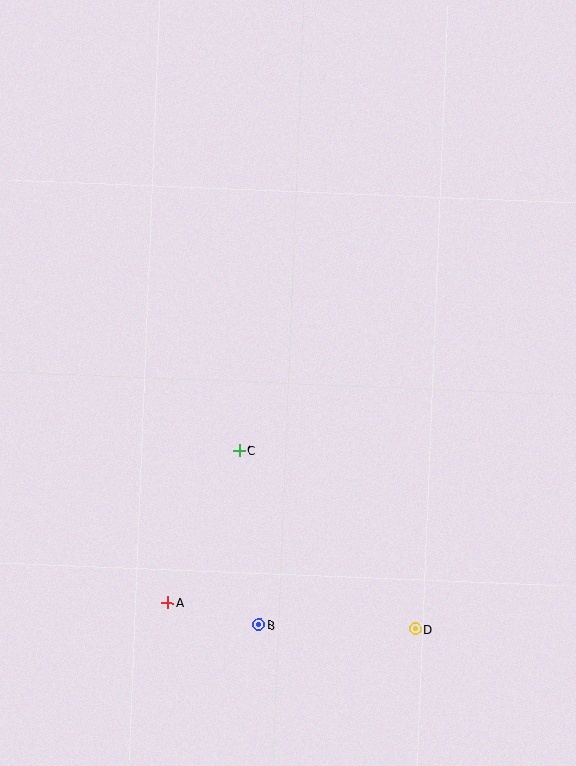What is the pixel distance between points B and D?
The distance between B and D is 157 pixels.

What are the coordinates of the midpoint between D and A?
The midpoint between D and A is at (292, 616).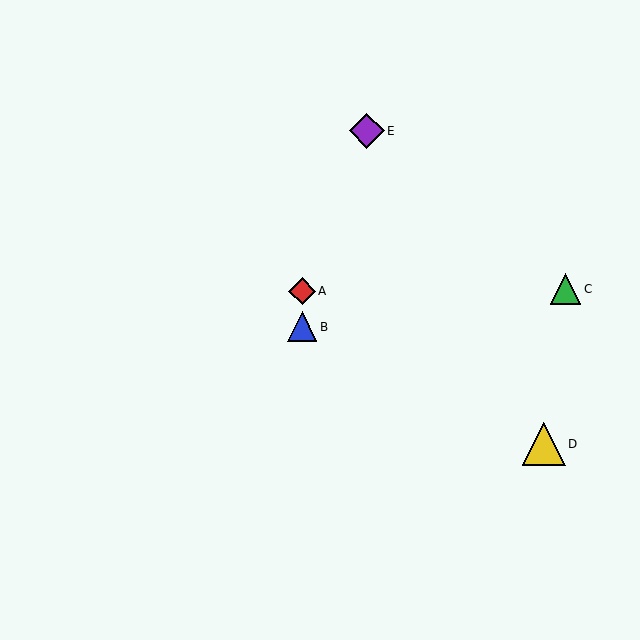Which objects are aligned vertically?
Objects A, B are aligned vertically.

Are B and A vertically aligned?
Yes, both are at x≈302.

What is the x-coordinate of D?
Object D is at x≈544.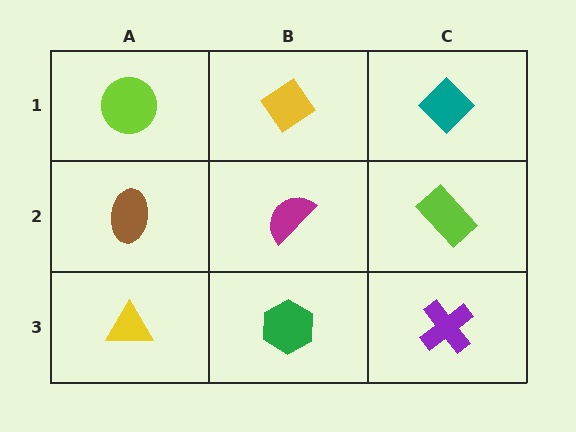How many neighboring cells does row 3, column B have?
3.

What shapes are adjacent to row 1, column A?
A brown ellipse (row 2, column A), a yellow diamond (row 1, column B).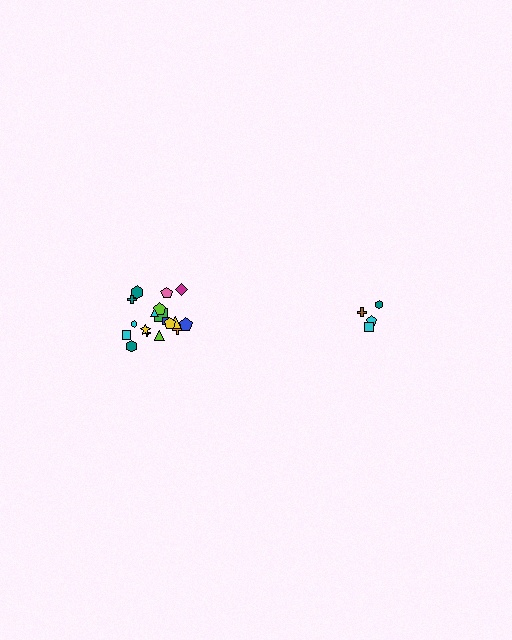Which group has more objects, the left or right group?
The left group.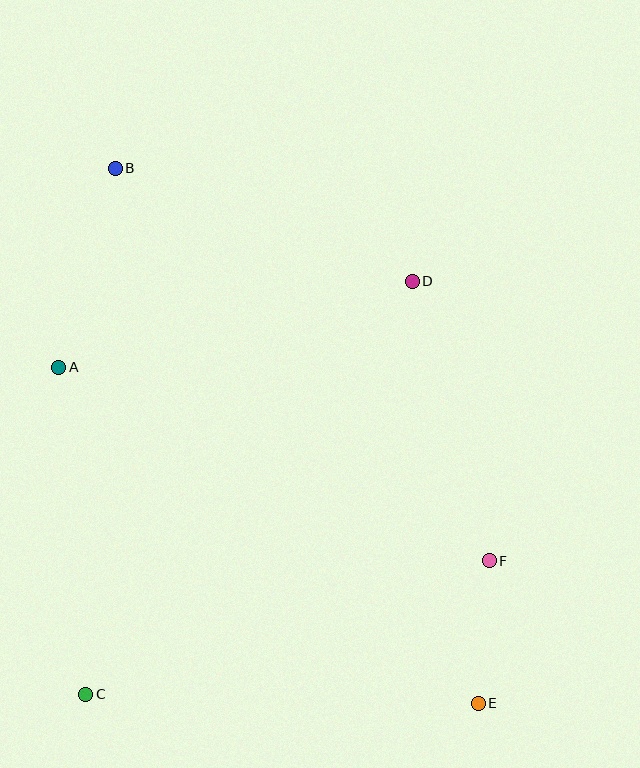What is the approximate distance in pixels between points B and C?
The distance between B and C is approximately 527 pixels.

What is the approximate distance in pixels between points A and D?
The distance between A and D is approximately 364 pixels.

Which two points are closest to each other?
Points E and F are closest to each other.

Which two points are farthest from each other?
Points B and E are farthest from each other.